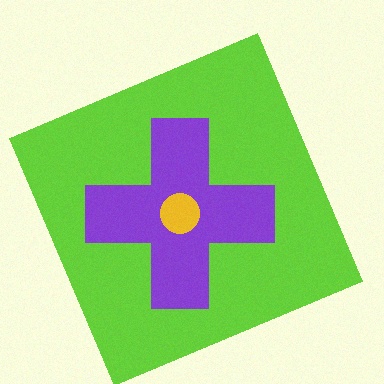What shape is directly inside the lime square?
The purple cross.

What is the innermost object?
The yellow circle.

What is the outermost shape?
The lime square.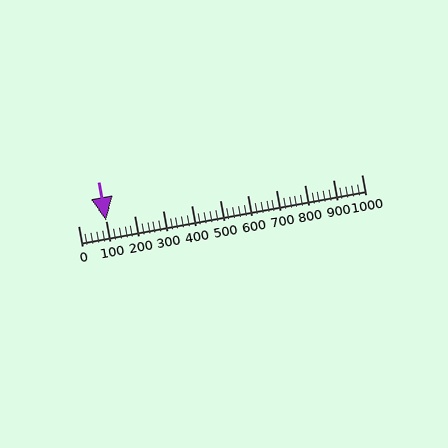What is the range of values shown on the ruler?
The ruler shows values from 0 to 1000.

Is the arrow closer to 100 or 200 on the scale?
The arrow is closer to 100.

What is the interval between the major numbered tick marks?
The major tick marks are spaced 100 units apart.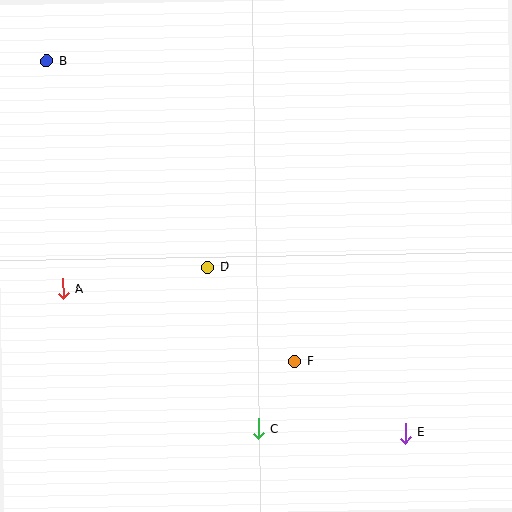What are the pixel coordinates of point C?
Point C is at (258, 429).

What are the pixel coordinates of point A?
Point A is at (63, 289).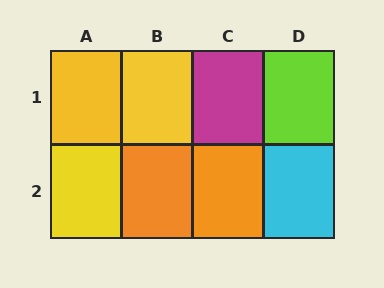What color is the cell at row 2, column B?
Orange.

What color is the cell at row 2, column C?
Orange.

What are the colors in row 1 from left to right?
Yellow, yellow, magenta, lime.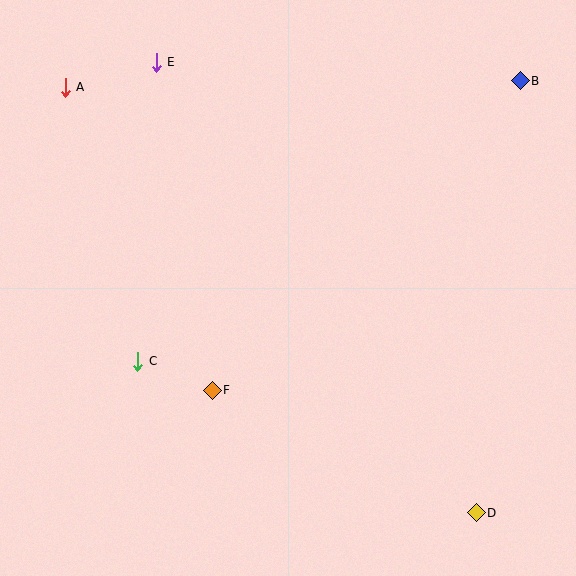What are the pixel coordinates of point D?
Point D is at (476, 513).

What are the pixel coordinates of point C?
Point C is at (138, 361).